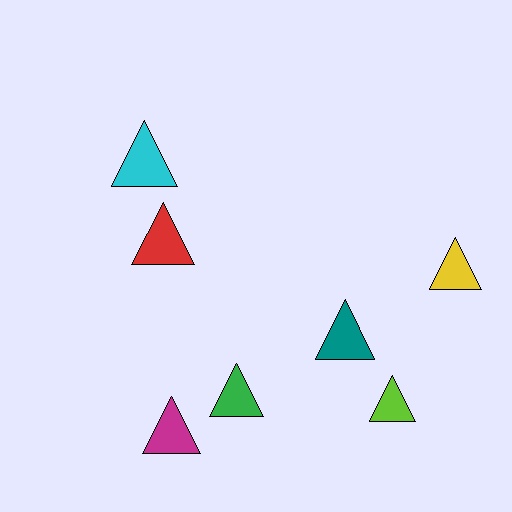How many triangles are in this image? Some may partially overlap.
There are 7 triangles.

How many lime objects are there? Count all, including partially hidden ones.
There is 1 lime object.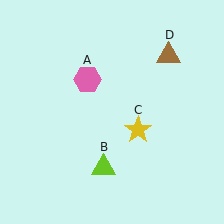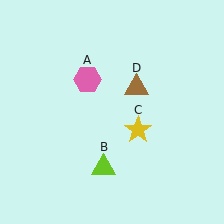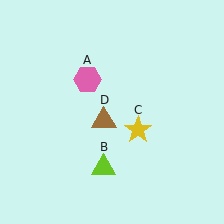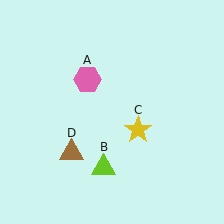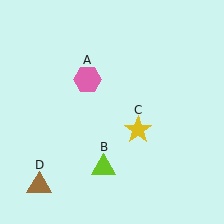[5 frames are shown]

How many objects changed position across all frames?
1 object changed position: brown triangle (object D).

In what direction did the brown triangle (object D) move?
The brown triangle (object D) moved down and to the left.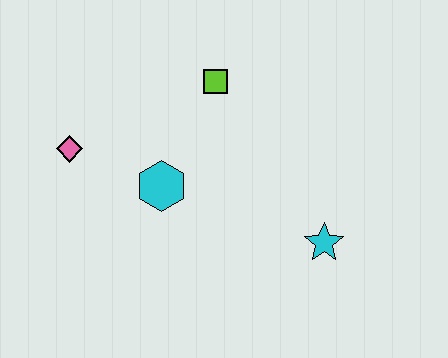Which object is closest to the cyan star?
The cyan hexagon is closest to the cyan star.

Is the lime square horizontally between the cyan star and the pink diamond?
Yes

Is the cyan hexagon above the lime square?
No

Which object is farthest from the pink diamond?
The cyan star is farthest from the pink diamond.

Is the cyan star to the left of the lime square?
No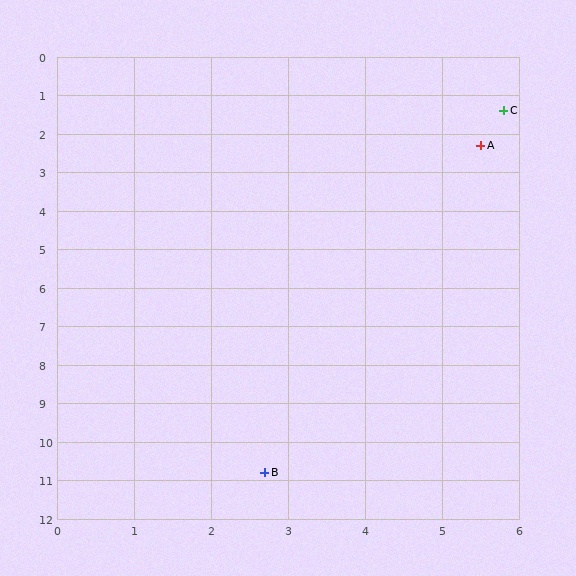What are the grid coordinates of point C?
Point C is at approximately (5.8, 1.4).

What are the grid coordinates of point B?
Point B is at approximately (2.7, 10.8).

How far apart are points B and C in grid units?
Points B and C are about 9.9 grid units apart.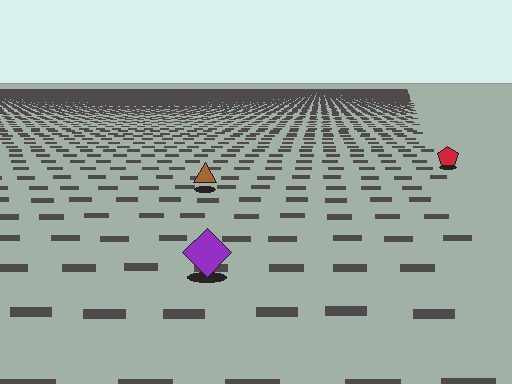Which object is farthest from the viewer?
The red pentagon is farthest from the viewer. It appears smaller and the ground texture around it is denser.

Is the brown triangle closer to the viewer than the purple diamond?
No. The purple diamond is closer — you can tell from the texture gradient: the ground texture is coarser near it.